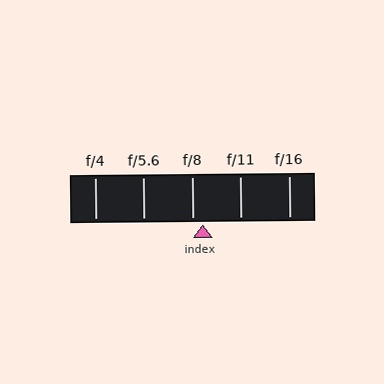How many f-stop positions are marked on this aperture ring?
There are 5 f-stop positions marked.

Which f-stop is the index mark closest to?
The index mark is closest to f/8.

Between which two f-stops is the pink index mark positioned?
The index mark is between f/8 and f/11.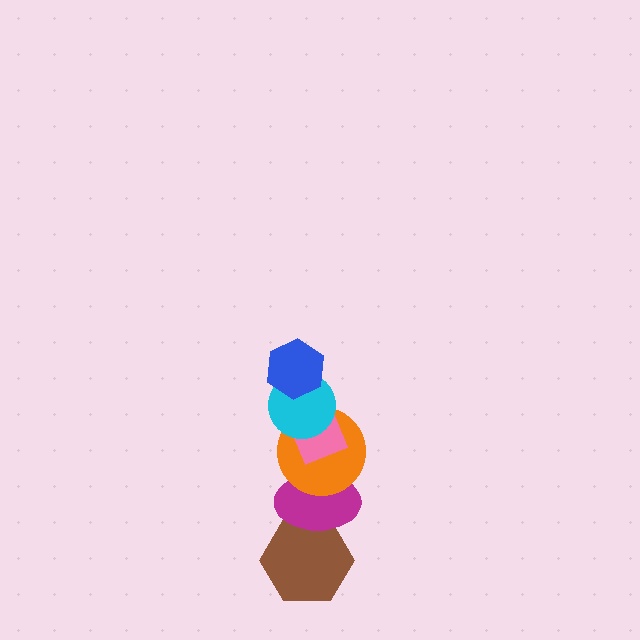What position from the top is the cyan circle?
The cyan circle is 2nd from the top.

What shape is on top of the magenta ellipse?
The orange circle is on top of the magenta ellipse.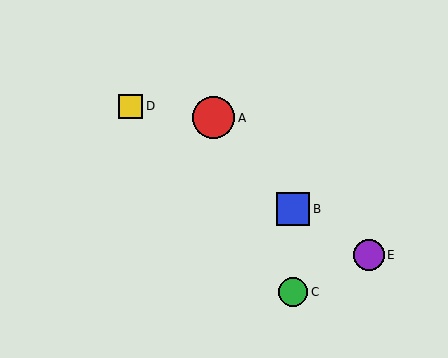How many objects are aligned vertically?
2 objects (B, C) are aligned vertically.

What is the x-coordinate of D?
Object D is at x≈131.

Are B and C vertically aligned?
Yes, both are at x≈293.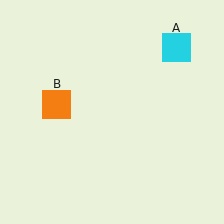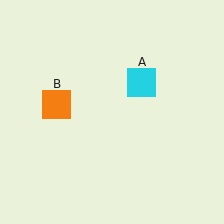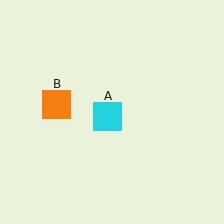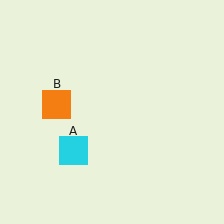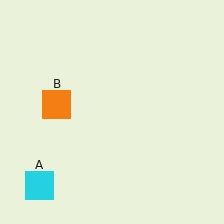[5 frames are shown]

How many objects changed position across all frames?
1 object changed position: cyan square (object A).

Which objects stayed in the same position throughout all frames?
Orange square (object B) remained stationary.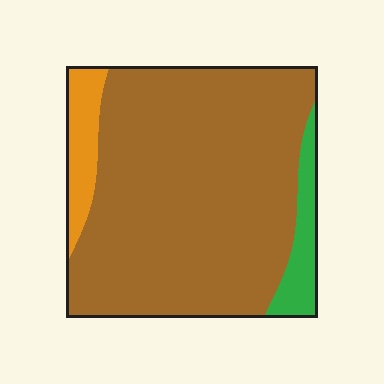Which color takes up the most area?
Brown, at roughly 85%.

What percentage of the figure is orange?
Orange takes up about one tenth (1/10) of the figure.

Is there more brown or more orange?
Brown.